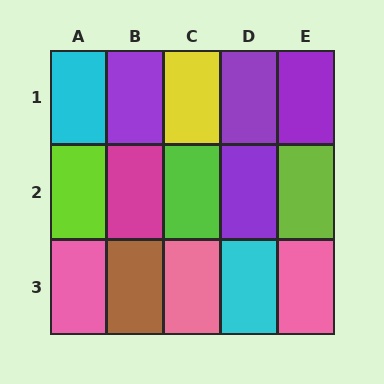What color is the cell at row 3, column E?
Pink.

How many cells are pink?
3 cells are pink.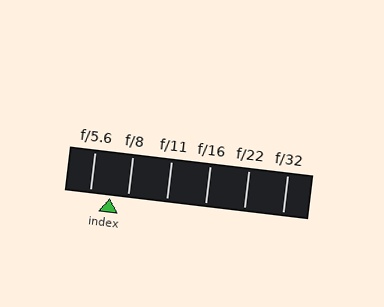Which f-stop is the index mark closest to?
The index mark is closest to f/8.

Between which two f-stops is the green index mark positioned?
The index mark is between f/5.6 and f/8.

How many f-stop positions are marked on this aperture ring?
There are 6 f-stop positions marked.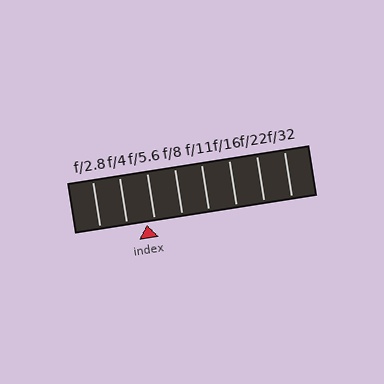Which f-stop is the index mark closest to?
The index mark is closest to f/5.6.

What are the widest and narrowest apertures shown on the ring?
The widest aperture shown is f/2.8 and the narrowest is f/32.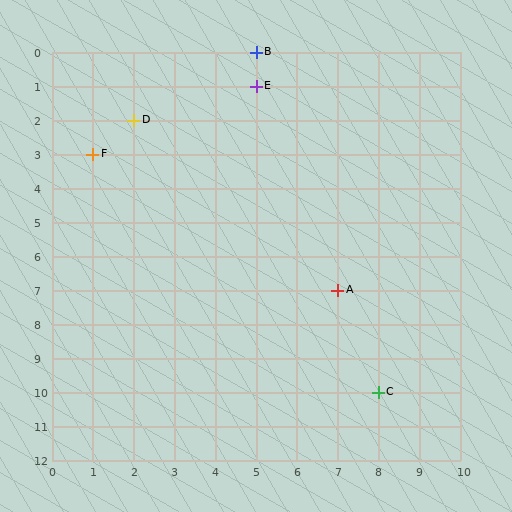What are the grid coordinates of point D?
Point D is at grid coordinates (2, 2).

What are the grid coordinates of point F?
Point F is at grid coordinates (1, 3).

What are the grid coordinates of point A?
Point A is at grid coordinates (7, 7).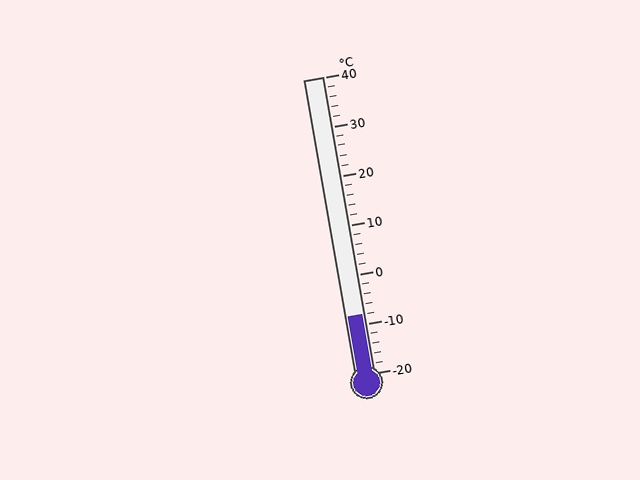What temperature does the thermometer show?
The thermometer shows approximately -8°C.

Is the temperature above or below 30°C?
The temperature is below 30°C.